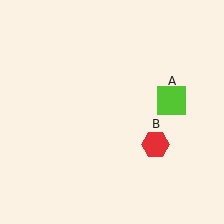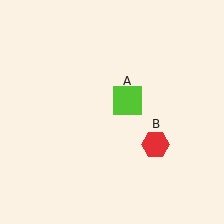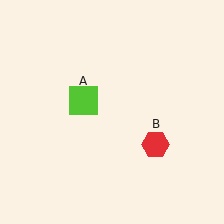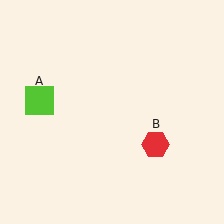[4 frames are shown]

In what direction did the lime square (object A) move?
The lime square (object A) moved left.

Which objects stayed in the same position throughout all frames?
Red hexagon (object B) remained stationary.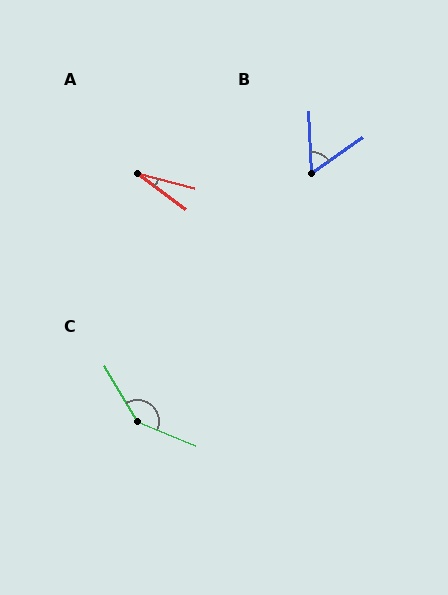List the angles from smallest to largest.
A (22°), B (57°), C (143°).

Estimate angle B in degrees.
Approximately 57 degrees.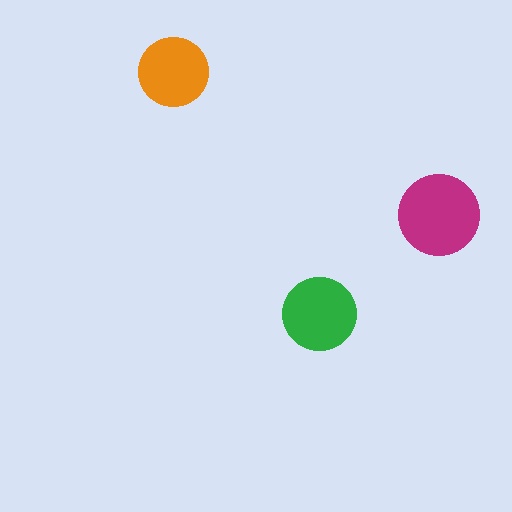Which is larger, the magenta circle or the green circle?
The magenta one.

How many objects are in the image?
There are 3 objects in the image.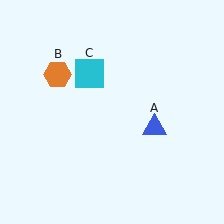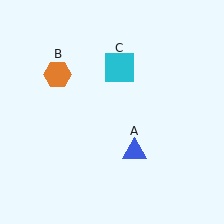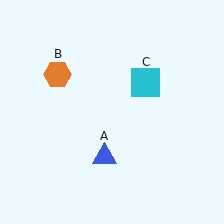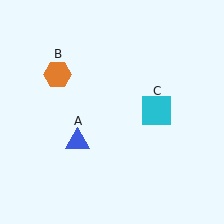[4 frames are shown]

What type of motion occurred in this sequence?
The blue triangle (object A), cyan square (object C) rotated clockwise around the center of the scene.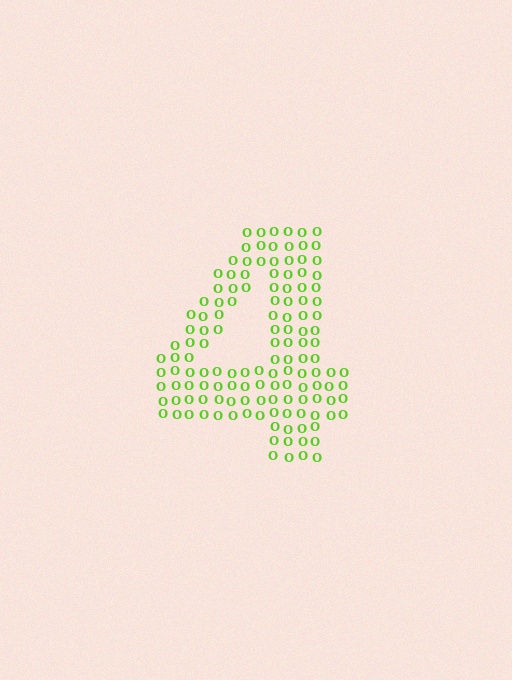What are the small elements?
The small elements are letter O's.